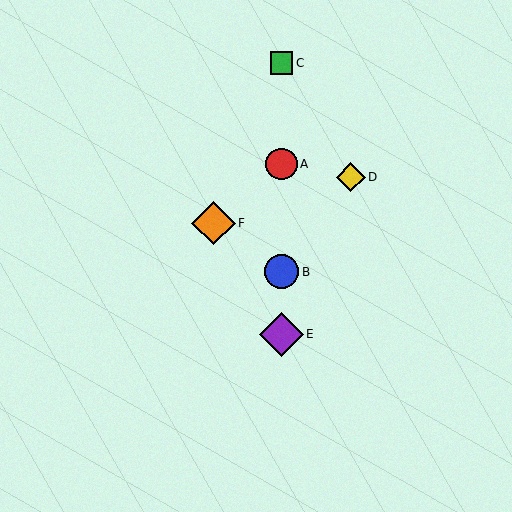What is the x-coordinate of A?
Object A is at x≈282.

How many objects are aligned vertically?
4 objects (A, B, C, E) are aligned vertically.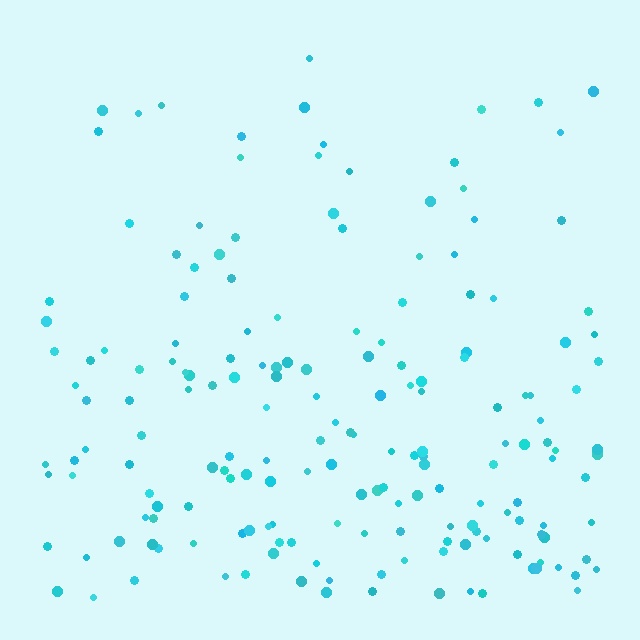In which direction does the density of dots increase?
From top to bottom, with the bottom side densest.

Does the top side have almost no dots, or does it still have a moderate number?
Still a moderate number, just noticeably fewer than the bottom.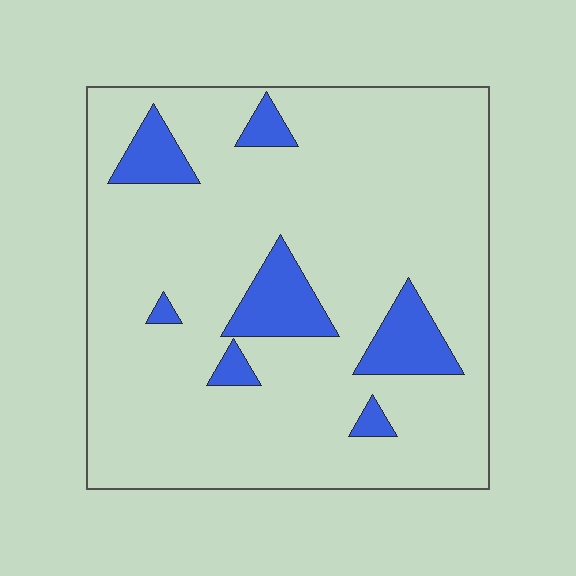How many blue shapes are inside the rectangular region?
7.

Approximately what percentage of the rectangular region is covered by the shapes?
Approximately 15%.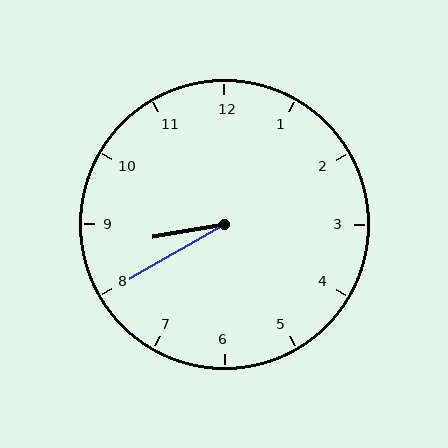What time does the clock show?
8:40.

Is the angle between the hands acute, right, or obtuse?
It is acute.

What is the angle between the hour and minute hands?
Approximately 20 degrees.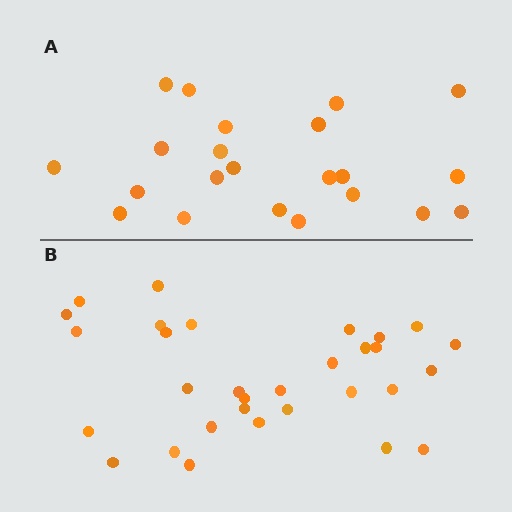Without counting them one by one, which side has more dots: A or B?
Region B (the bottom region) has more dots.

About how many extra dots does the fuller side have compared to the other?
Region B has roughly 8 or so more dots than region A.